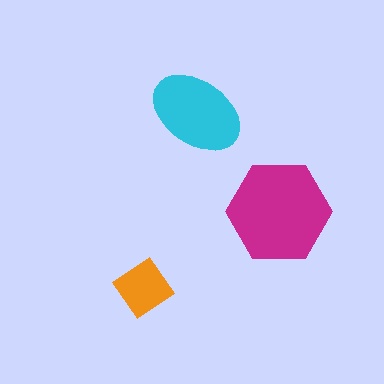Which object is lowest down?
The orange diamond is bottommost.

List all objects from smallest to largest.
The orange diamond, the cyan ellipse, the magenta hexagon.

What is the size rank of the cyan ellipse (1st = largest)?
2nd.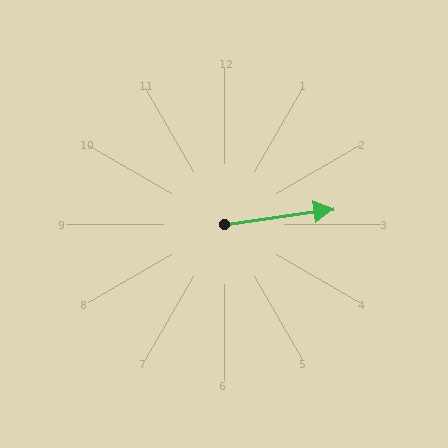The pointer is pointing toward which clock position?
Roughly 3 o'clock.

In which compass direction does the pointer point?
East.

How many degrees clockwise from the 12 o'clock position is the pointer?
Approximately 82 degrees.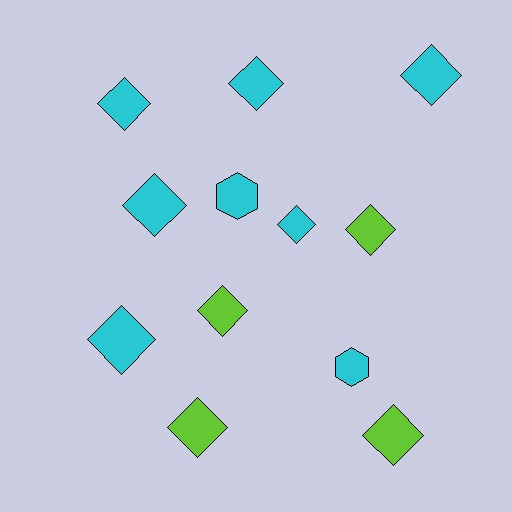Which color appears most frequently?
Cyan, with 8 objects.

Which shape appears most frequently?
Diamond, with 10 objects.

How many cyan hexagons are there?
There are 2 cyan hexagons.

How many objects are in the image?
There are 12 objects.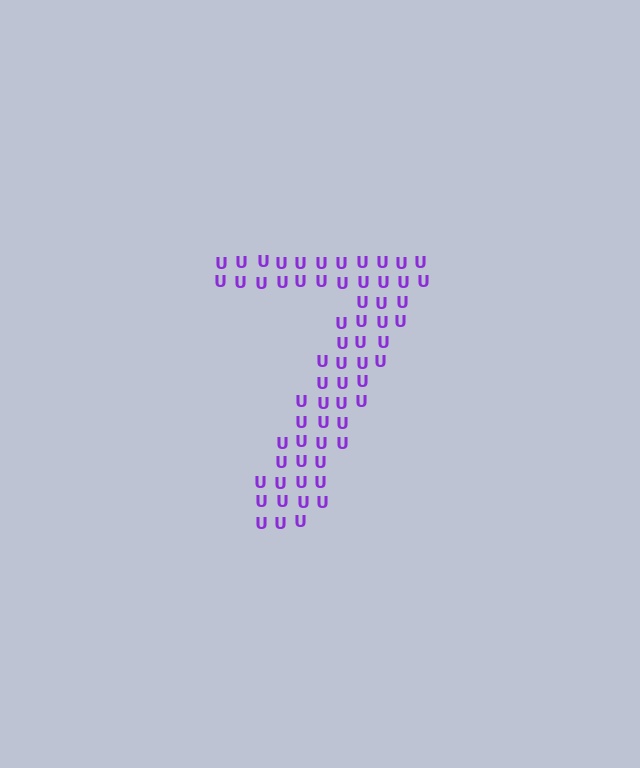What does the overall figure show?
The overall figure shows the digit 7.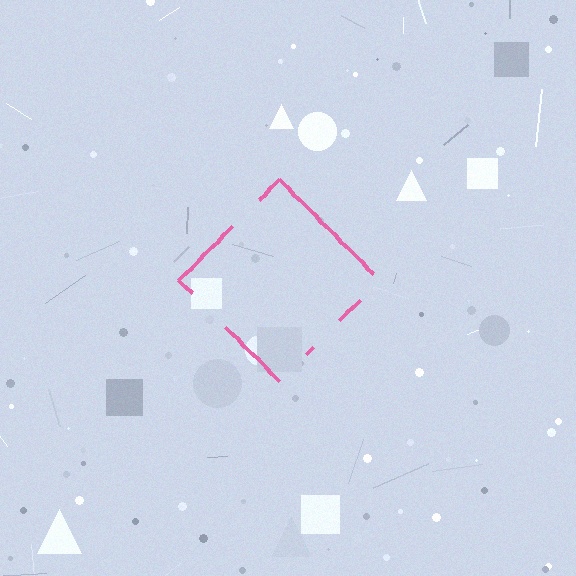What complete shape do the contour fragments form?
The contour fragments form a diamond.